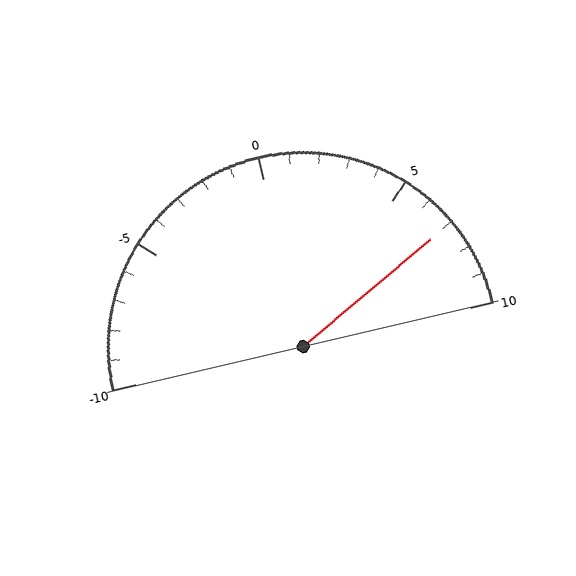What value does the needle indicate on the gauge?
The needle indicates approximately 7.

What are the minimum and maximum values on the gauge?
The gauge ranges from -10 to 10.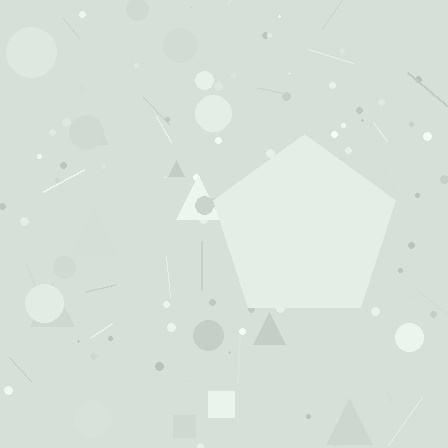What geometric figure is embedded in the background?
A pentagon is embedded in the background.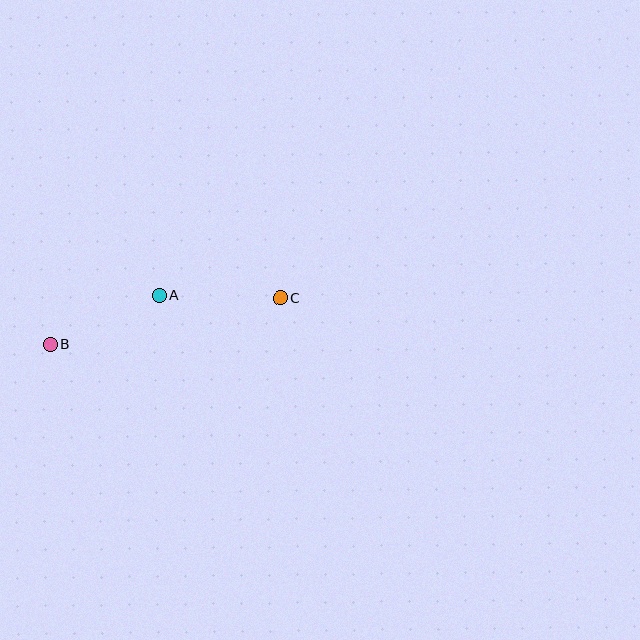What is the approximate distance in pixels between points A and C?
The distance between A and C is approximately 121 pixels.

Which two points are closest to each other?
Points A and B are closest to each other.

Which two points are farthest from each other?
Points B and C are farthest from each other.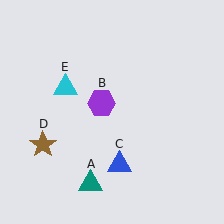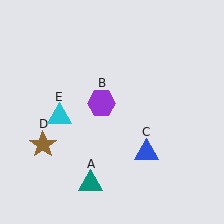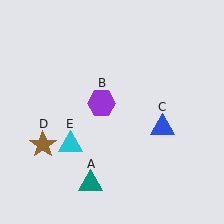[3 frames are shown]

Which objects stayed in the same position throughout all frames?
Teal triangle (object A) and purple hexagon (object B) and brown star (object D) remained stationary.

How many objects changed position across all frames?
2 objects changed position: blue triangle (object C), cyan triangle (object E).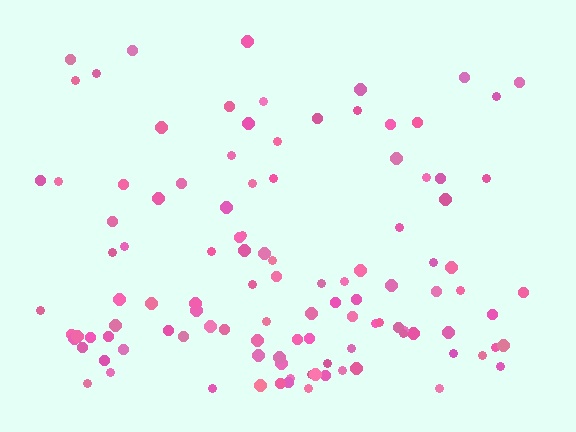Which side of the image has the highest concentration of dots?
The bottom.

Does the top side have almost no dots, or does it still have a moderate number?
Still a moderate number, just noticeably fewer than the bottom.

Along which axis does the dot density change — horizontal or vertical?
Vertical.